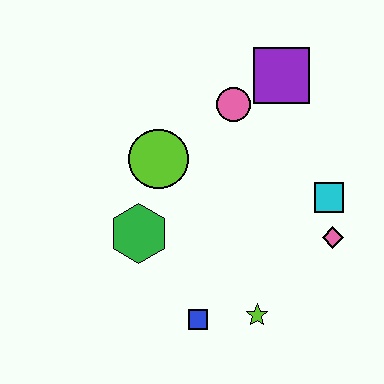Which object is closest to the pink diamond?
The cyan square is closest to the pink diamond.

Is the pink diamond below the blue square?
No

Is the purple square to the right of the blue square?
Yes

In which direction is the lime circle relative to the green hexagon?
The lime circle is above the green hexagon.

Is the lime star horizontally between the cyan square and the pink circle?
Yes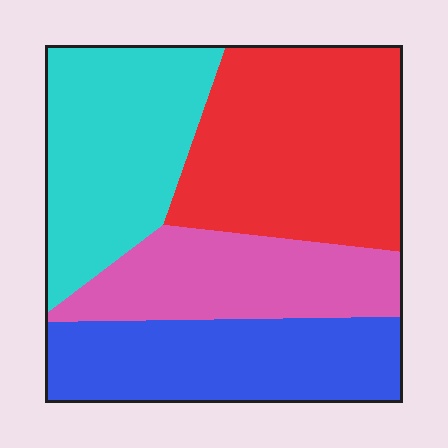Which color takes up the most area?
Red, at roughly 30%.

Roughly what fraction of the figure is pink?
Pink covers 20% of the figure.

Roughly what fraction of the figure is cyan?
Cyan covers about 25% of the figure.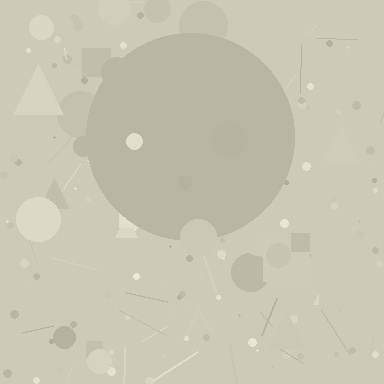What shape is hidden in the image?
A circle is hidden in the image.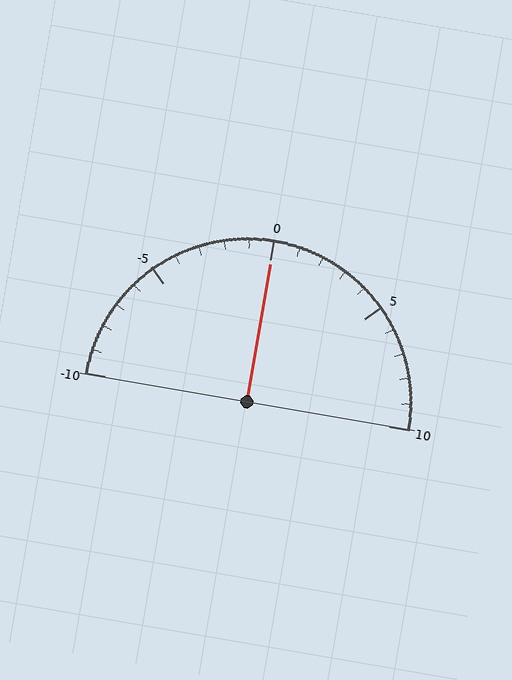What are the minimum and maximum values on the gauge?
The gauge ranges from -10 to 10.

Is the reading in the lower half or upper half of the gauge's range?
The reading is in the upper half of the range (-10 to 10).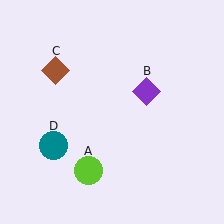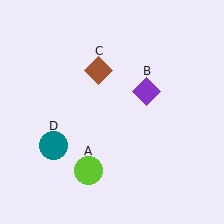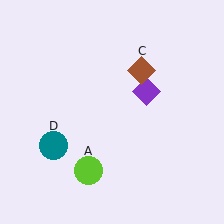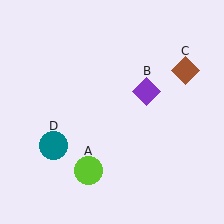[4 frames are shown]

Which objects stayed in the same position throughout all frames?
Lime circle (object A) and purple diamond (object B) and teal circle (object D) remained stationary.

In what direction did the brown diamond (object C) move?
The brown diamond (object C) moved right.